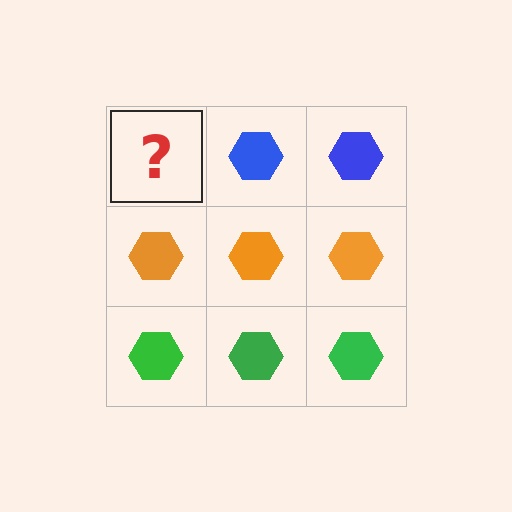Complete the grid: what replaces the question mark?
The question mark should be replaced with a blue hexagon.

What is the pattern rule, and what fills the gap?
The rule is that each row has a consistent color. The gap should be filled with a blue hexagon.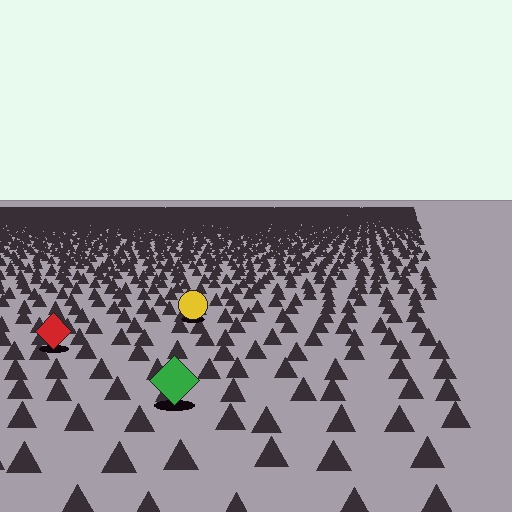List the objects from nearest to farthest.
From nearest to farthest: the green diamond, the red diamond, the yellow circle.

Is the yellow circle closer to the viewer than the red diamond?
No. The red diamond is closer — you can tell from the texture gradient: the ground texture is coarser near it.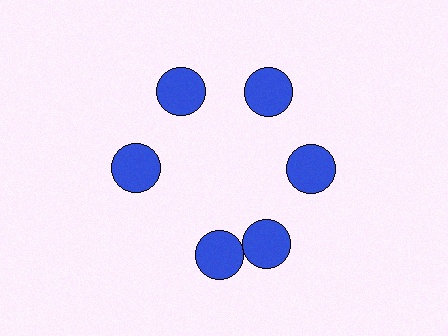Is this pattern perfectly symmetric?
No. The 6 blue circles are arranged in a ring, but one element near the 7 o'clock position is rotated out of alignment along the ring, breaking the 6-fold rotational symmetry.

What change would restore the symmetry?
The symmetry would be restored by rotating it back into even spacing with its neighbors so that all 6 circles sit at equal angles and equal distance from the center.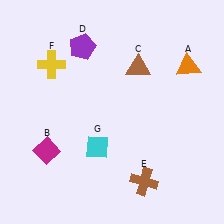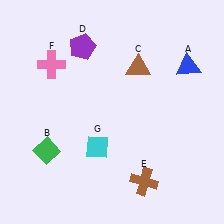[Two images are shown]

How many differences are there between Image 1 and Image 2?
There are 3 differences between the two images.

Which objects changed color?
A changed from orange to blue. B changed from magenta to green. F changed from yellow to pink.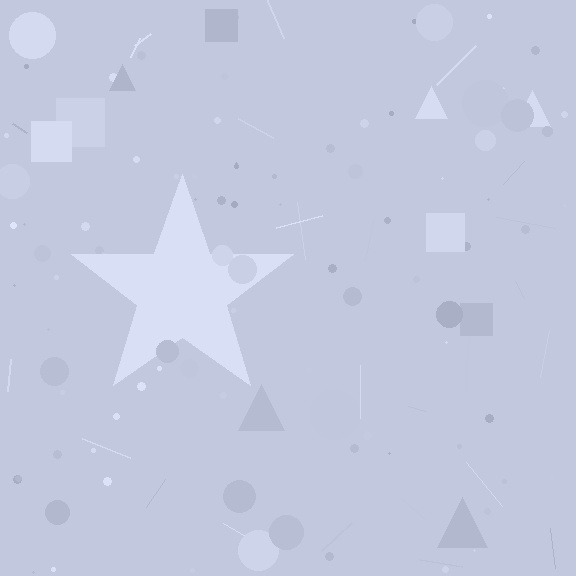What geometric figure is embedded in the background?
A star is embedded in the background.